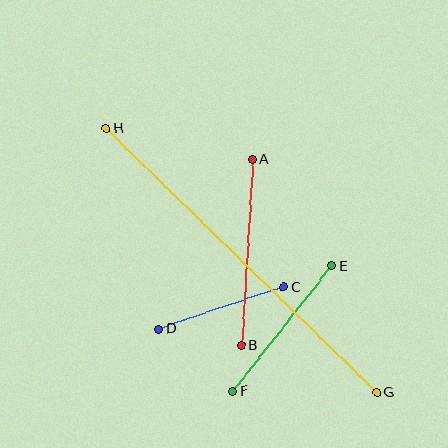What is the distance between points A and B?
The distance is approximately 186 pixels.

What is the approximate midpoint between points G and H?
The midpoint is at approximately (241, 260) pixels.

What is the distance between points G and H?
The distance is approximately 378 pixels.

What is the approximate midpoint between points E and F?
The midpoint is at approximately (282, 329) pixels.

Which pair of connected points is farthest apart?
Points G and H are farthest apart.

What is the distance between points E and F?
The distance is approximately 159 pixels.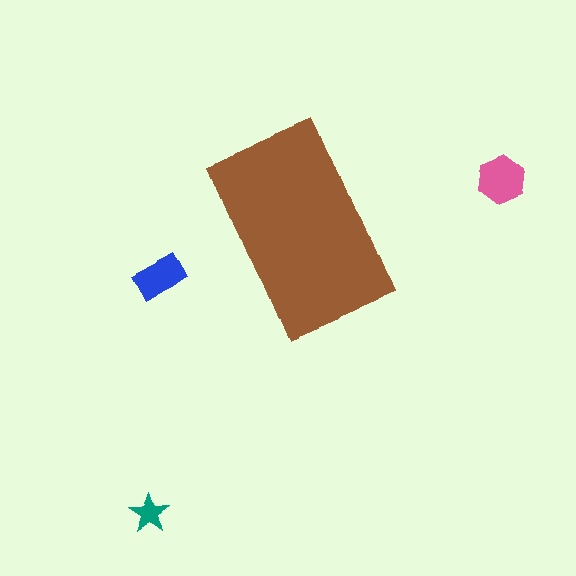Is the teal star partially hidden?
No, the teal star is fully visible.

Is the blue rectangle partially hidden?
No, the blue rectangle is fully visible.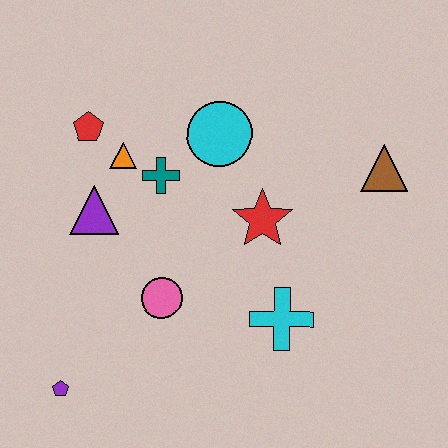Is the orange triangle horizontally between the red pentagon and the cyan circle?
Yes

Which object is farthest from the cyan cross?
The red pentagon is farthest from the cyan cross.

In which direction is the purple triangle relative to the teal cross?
The purple triangle is to the left of the teal cross.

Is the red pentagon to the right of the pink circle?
No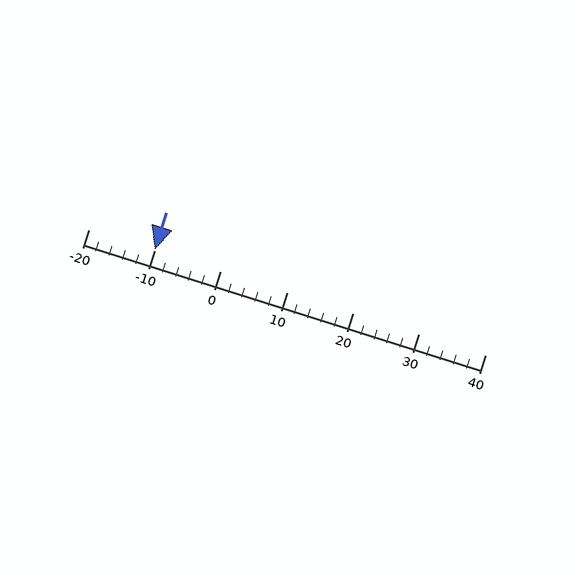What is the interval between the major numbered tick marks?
The major tick marks are spaced 10 units apart.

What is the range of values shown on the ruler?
The ruler shows values from -20 to 40.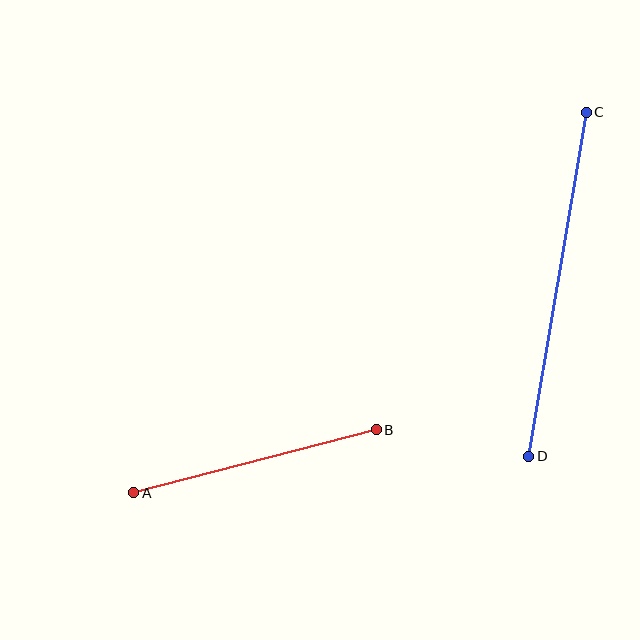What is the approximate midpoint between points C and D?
The midpoint is at approximately (557, 284) pixels.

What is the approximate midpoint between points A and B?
The midpoint is at approximately (255, 461) pixels.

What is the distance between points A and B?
The distance is approximately 251 pixels.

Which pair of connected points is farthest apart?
Points C and D are farthest apart.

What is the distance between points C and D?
The distance is approximately 349 pixels.